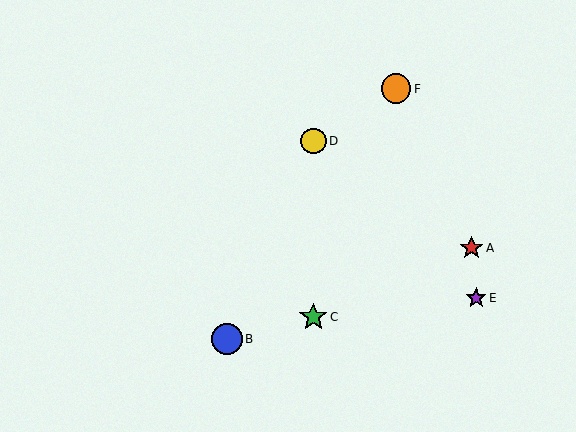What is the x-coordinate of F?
Object F is at x≈396.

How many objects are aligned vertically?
2 objects (C, D) are aligned vertically.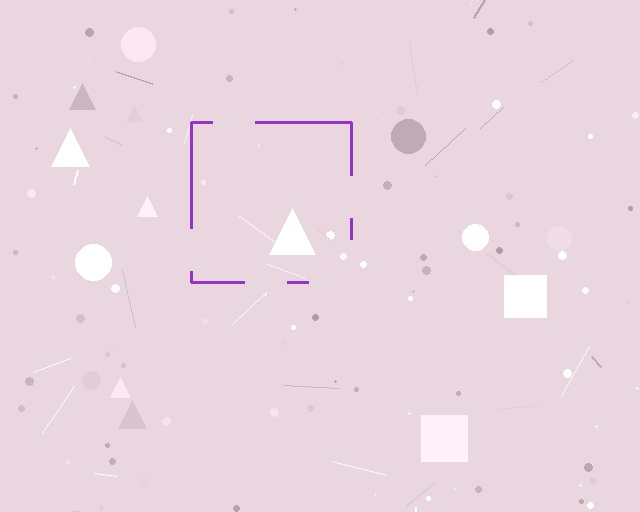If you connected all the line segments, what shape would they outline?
They would outline a square.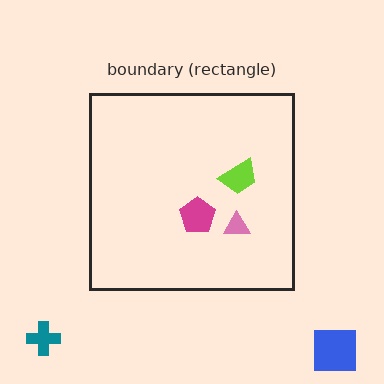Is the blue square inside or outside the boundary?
Outside.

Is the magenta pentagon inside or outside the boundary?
Inside.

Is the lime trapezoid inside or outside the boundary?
Inside.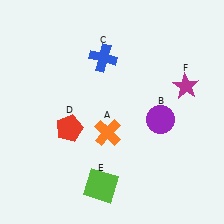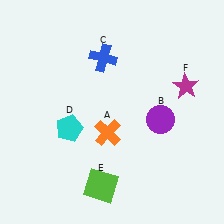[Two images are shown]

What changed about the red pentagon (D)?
In Image 1, D is red. In Image 2, it changed to cyan.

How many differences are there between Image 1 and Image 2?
There is 1 difference between the two images.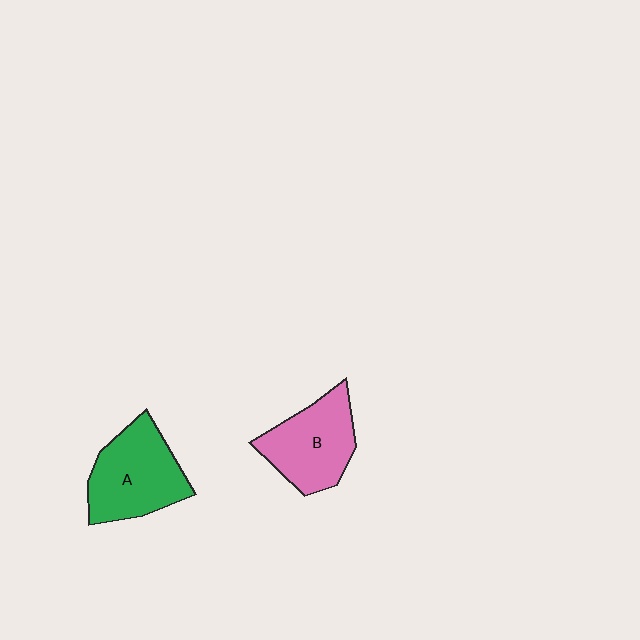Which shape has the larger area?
Shape A (green).